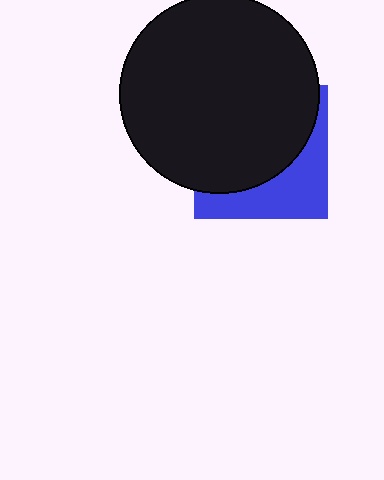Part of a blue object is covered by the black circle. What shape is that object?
It is a square.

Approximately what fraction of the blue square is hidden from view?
Roughly 64% of the blue square is hidden behind the black circle.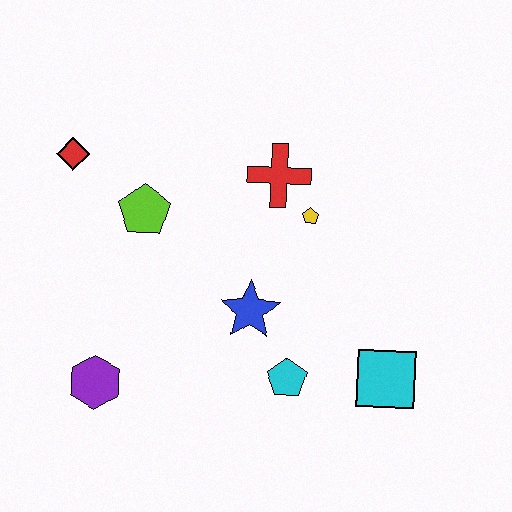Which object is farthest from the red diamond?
The cyan square is farthest from the red diamond.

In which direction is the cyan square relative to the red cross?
The cyan square is below the red cross.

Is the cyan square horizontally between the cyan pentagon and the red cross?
No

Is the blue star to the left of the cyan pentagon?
Yes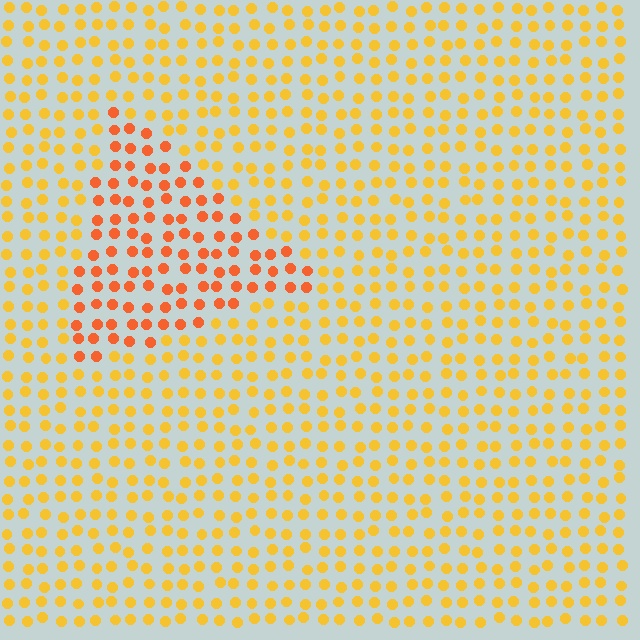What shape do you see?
I see a triangle.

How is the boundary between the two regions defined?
The boundary is defined purely by a slight shift in hue (about 29 degrees). Spacing, size, and orientation are identical on both sides.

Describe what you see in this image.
The image is filled with small yellow elements in a uniform arrangement. A triangle-shaped region is visible where the elements are tinted to a slightly different hue, forming a subtle color boundary.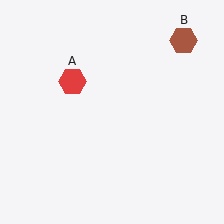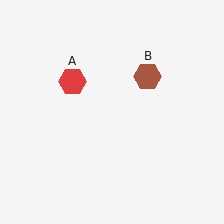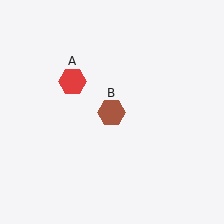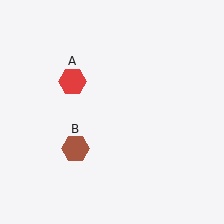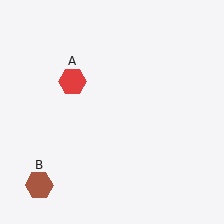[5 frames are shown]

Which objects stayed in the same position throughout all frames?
Red hexagon (object A) remained stationary.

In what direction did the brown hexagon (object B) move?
The brown hexagon (object B) moved down and to the left.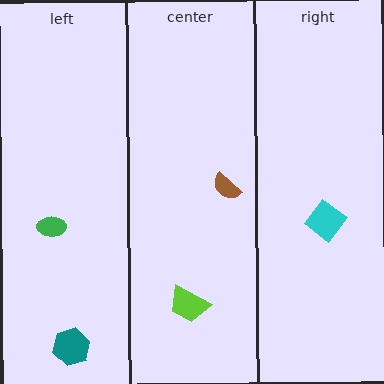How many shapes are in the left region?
2.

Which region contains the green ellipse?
The left region.